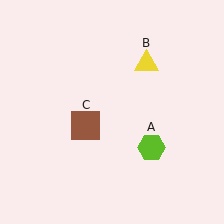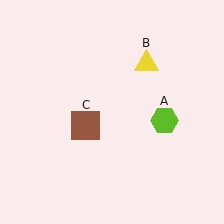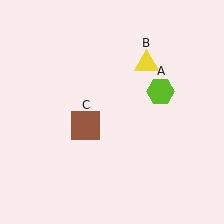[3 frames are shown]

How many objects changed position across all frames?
1 object changed position: lime hexagon (object A).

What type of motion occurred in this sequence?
The lime hexagon (object A) rotated counterclockwise around the center of the scene.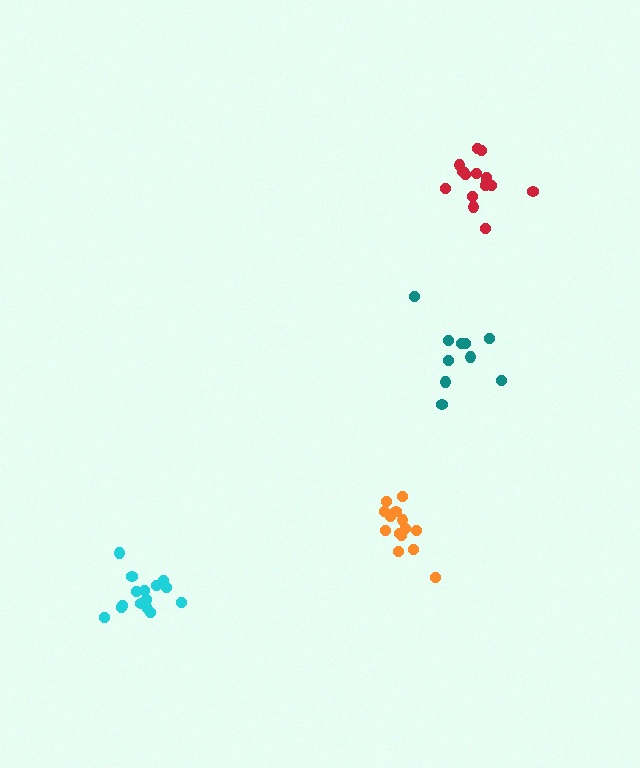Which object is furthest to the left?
The cyan cluster is leftmost.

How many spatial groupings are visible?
There are 4 spatial groupings.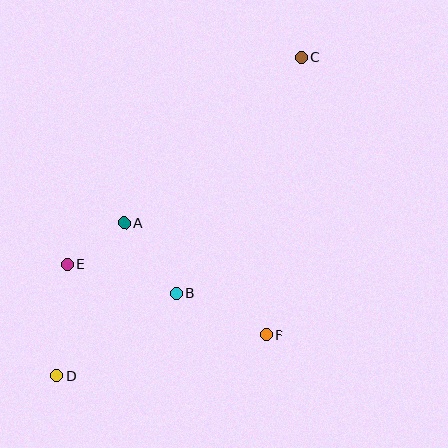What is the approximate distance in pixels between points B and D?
The distance between B and D is approximately 145 pixels.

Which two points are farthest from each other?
Points C and D are farthest from each other.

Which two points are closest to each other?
Points A and E are closest to each other.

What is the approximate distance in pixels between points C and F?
The distance between C and F is approximately 280 pixels.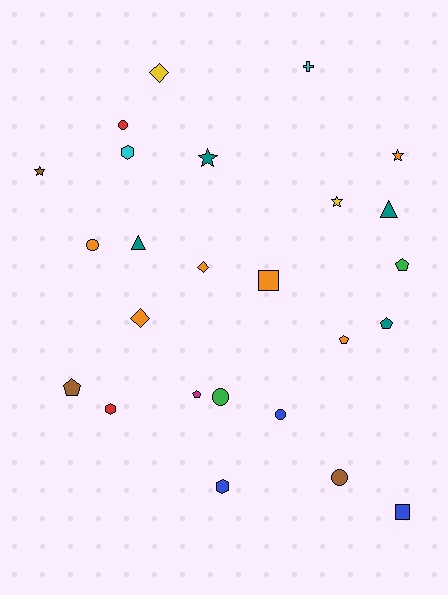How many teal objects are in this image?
There are 4 teal objects.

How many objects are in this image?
There are 25 objects.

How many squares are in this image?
There are 2 squares.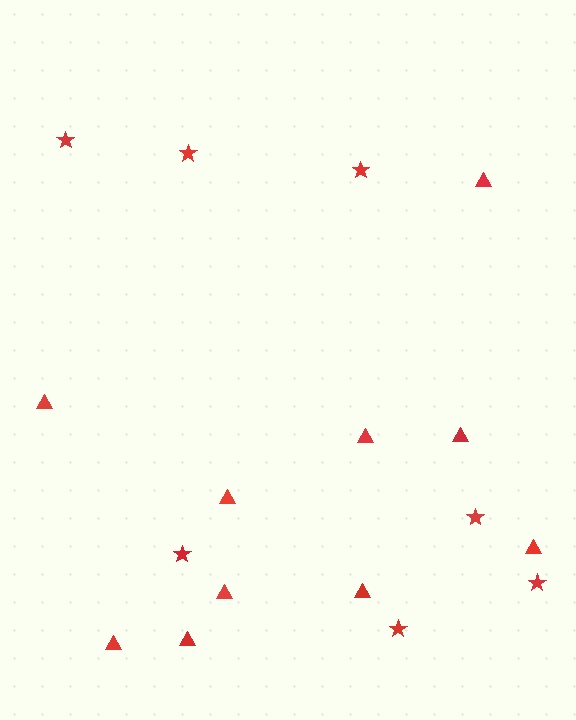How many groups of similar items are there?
There are 2 groups: one group of stars (7) and one group of triangles (10).